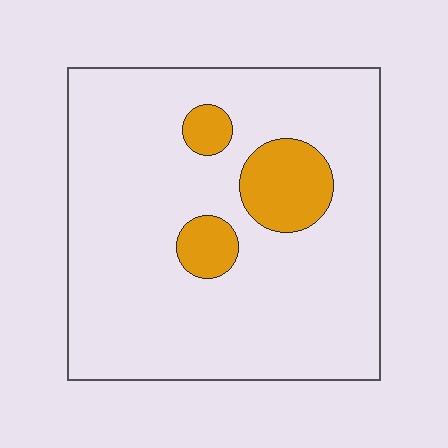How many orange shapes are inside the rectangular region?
3.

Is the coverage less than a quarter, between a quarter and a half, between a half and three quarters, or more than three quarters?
Less than a quarter.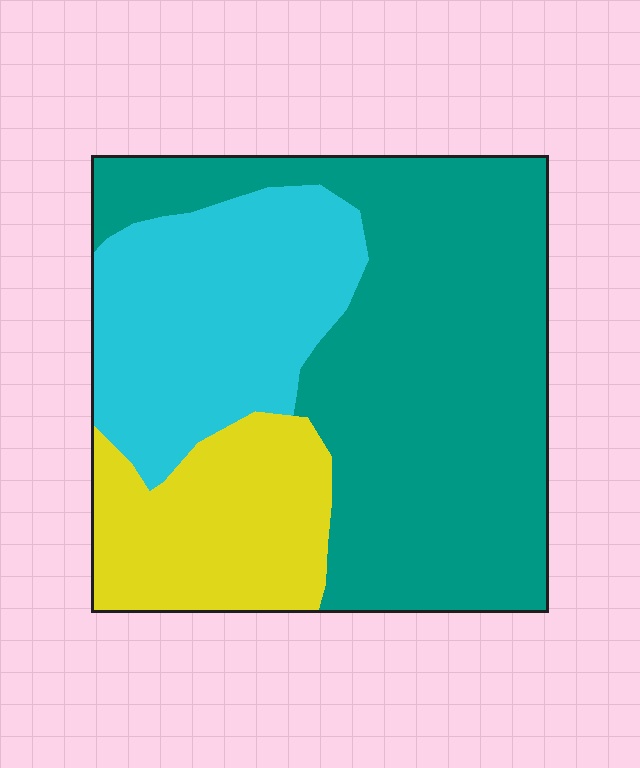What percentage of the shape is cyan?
Cyan covers 27% of the shape.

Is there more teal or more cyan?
Teal.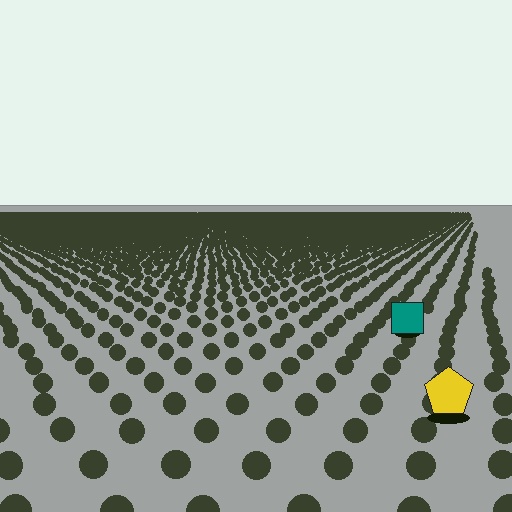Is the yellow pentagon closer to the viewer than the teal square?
Yes. The yellow pentagon is closer — you can tell from the texture gradient: the ground texture is coarser near it.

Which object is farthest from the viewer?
The teal square is farthest from the viewer. It appears smaller and the ground texture around it is denser.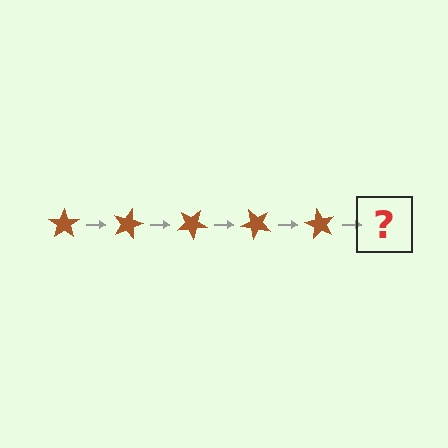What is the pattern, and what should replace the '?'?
The pattern is that the star rotates 15 degrees each step. The '?' should be a brown star rotated 75 degrees.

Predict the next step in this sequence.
The next step is a brown star rotated 75 degrees.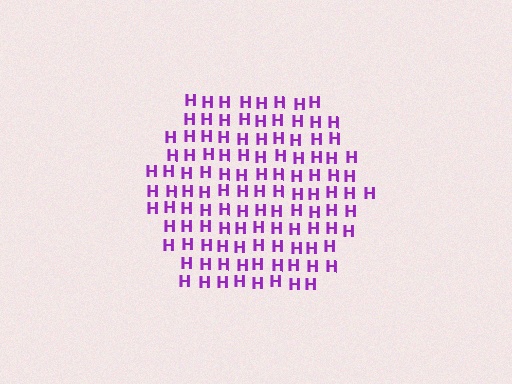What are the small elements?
The small elements are letter H's.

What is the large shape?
The large shape is a hexagon.